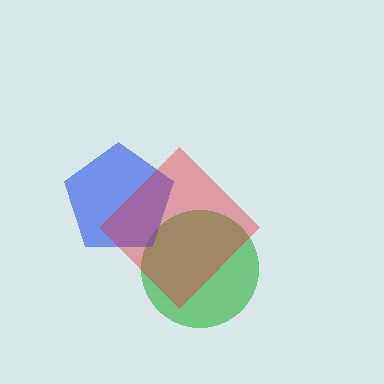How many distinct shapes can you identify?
There are 3 distinct shapes: a green circle, a blue pentagon, a red diamond.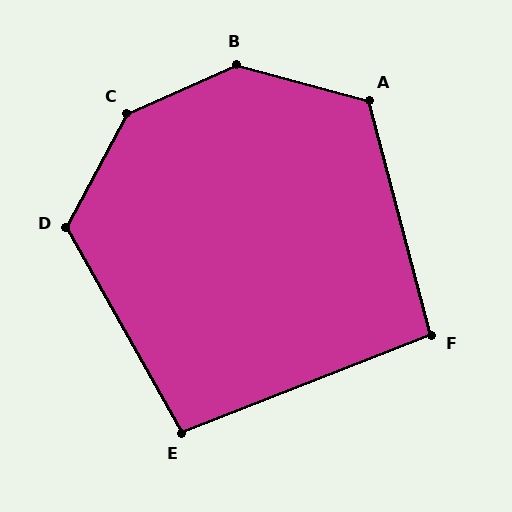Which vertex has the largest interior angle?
C, at approximately 142 degrees.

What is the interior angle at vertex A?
Approximately 120 degrees (obtuse).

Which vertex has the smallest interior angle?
F, at approximately 97 degrees.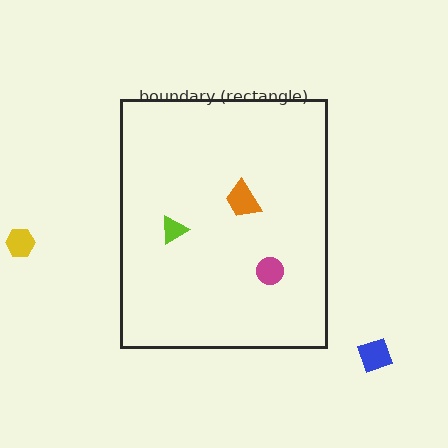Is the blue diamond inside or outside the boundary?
Outside.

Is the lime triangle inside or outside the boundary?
Inside.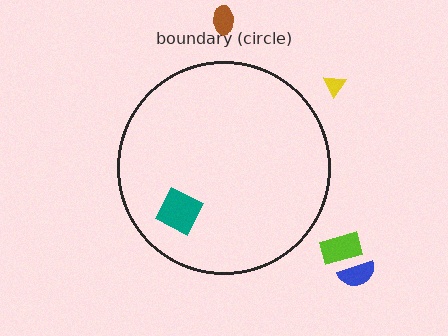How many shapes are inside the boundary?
1 inside, 4 outside.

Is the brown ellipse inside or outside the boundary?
Outside.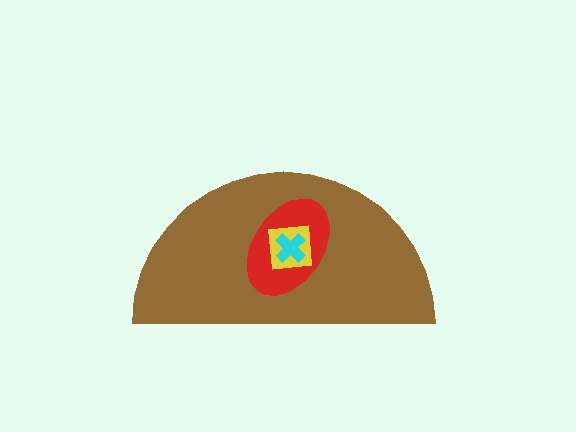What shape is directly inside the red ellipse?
The yellow square.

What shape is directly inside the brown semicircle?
The red ellipse.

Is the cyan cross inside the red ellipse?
Yes.